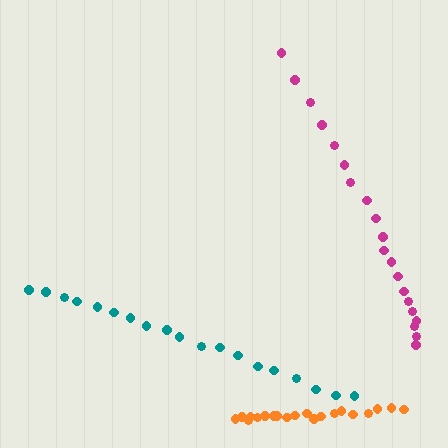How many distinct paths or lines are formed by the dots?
There are 3 distinct paths.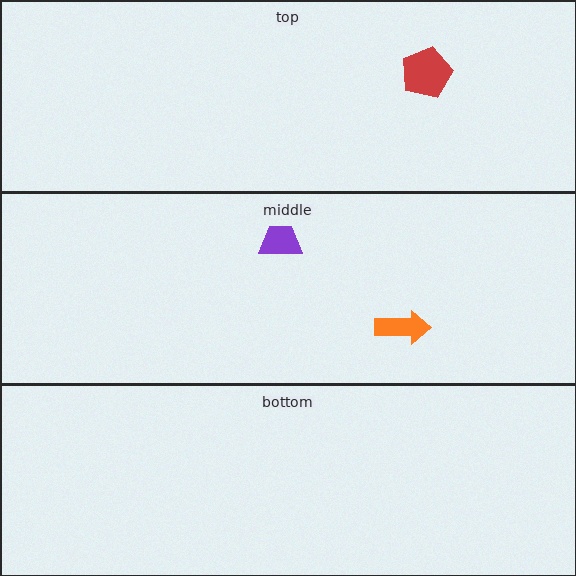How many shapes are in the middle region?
2.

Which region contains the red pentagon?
The top region.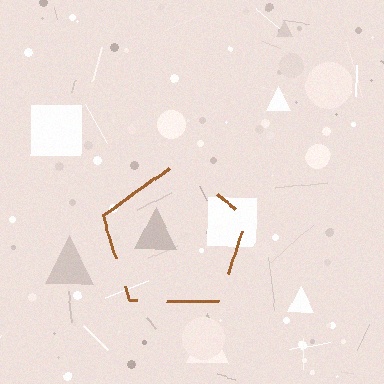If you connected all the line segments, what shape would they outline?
They would outline a pentagon.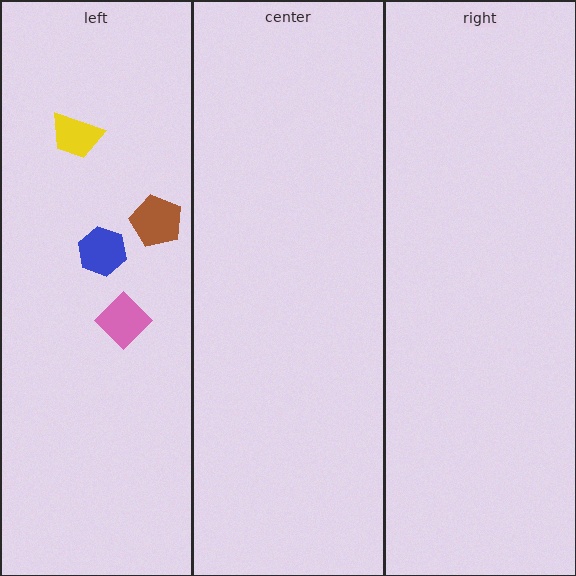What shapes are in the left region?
The yellow trapezoid, the brown pentagon, the blue hexagon, the pink diamond.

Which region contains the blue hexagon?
The left region.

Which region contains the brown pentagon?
The left region.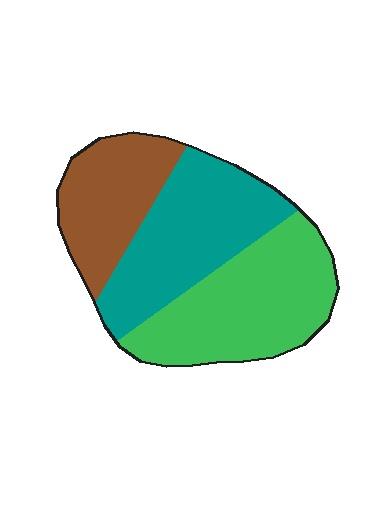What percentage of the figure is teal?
Teal covers about 35% of the figure.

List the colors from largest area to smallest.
From largest to smallest: green, teal, brown.